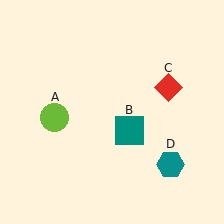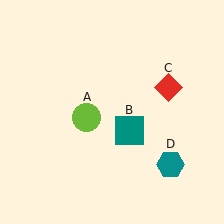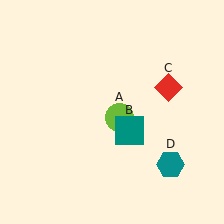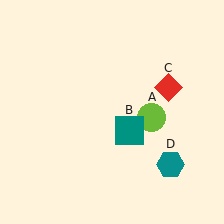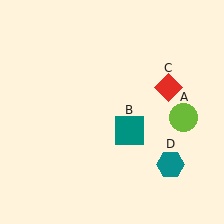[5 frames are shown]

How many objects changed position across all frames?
1 object changed position: lime circle (object A).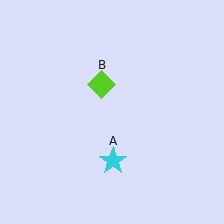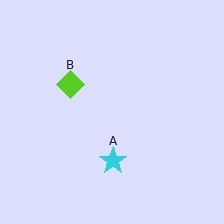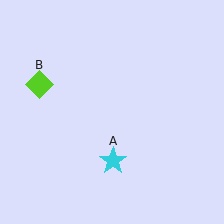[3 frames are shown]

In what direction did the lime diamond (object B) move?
The lime diamond (object B) moved left.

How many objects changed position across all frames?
1 object changed position: lime diamond (object B).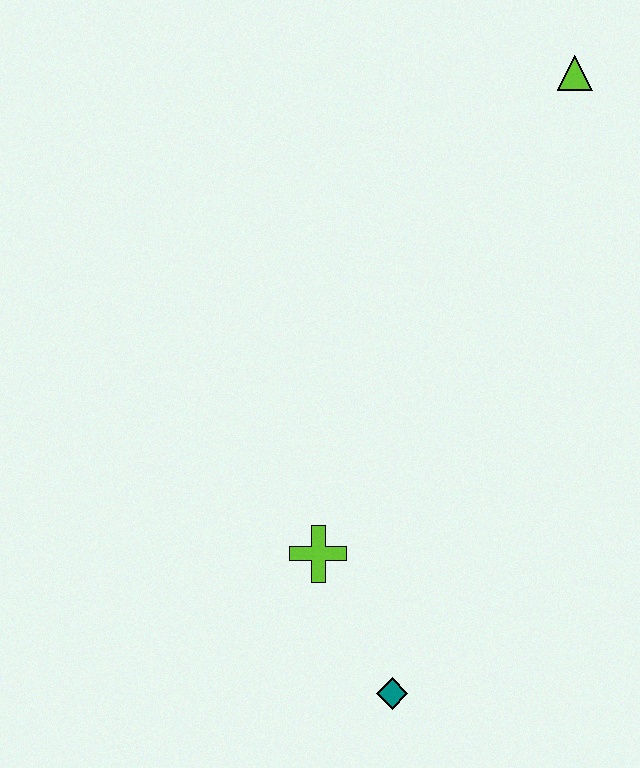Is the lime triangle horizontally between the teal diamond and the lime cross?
No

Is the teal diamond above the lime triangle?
No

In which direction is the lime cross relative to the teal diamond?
The lime cross is above the teal diamond.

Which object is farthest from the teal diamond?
The lime triangle is farthest from the teal diamond.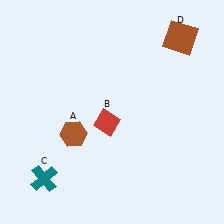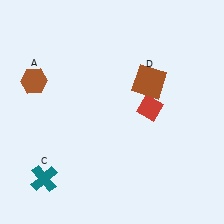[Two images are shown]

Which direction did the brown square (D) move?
The brown square (D) moved down.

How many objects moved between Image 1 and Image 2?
3 objects moved between the two images.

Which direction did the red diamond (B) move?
The red diamond (B) moved right.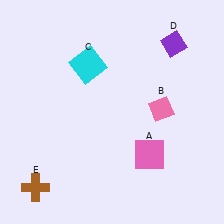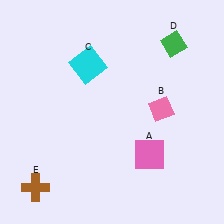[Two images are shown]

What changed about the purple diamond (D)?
In Image 1, D is purple. In Image 2, it changed to green.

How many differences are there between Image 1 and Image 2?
There is 1 difference between the two images.